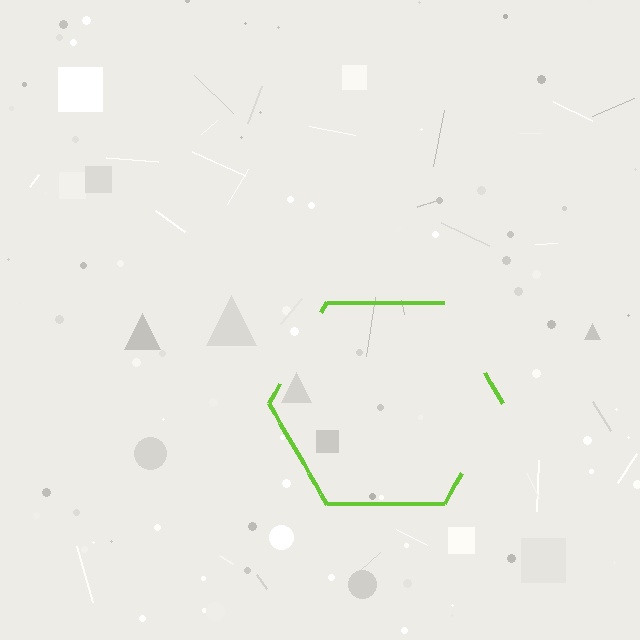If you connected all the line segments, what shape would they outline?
They would outline a hexagon.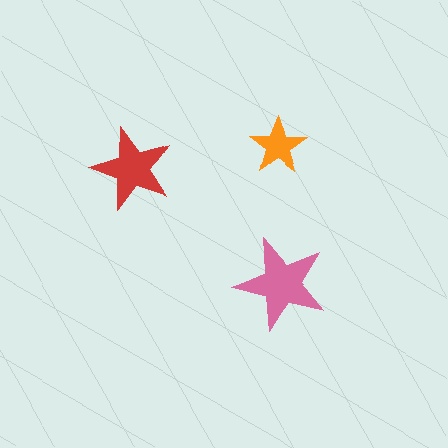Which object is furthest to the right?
The pink star is rightmost.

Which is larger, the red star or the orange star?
The red one.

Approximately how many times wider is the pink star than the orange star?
About 1.5 times wider.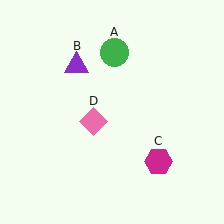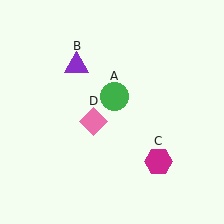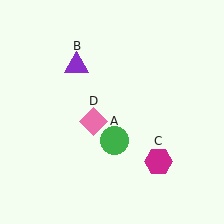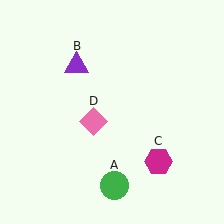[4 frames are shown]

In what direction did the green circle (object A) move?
The green circle (object A) moved down.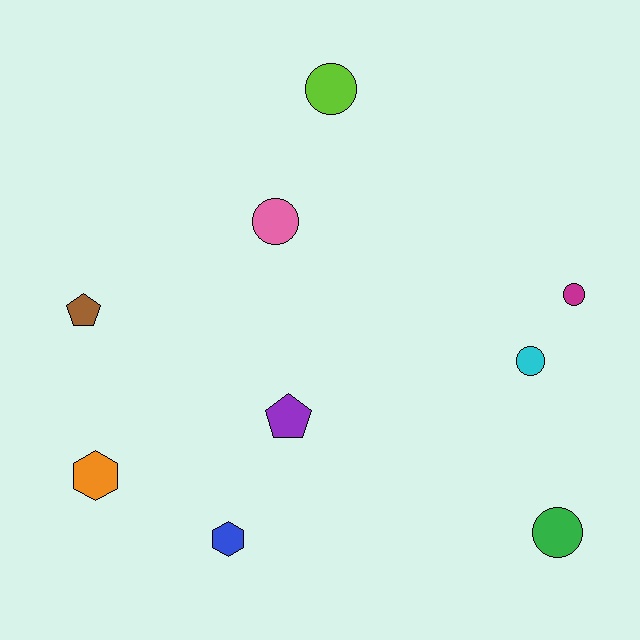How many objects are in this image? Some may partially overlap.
There are 9 objects.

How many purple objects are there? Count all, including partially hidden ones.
There is 1 purple object.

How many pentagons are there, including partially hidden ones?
There are 2 pentagons.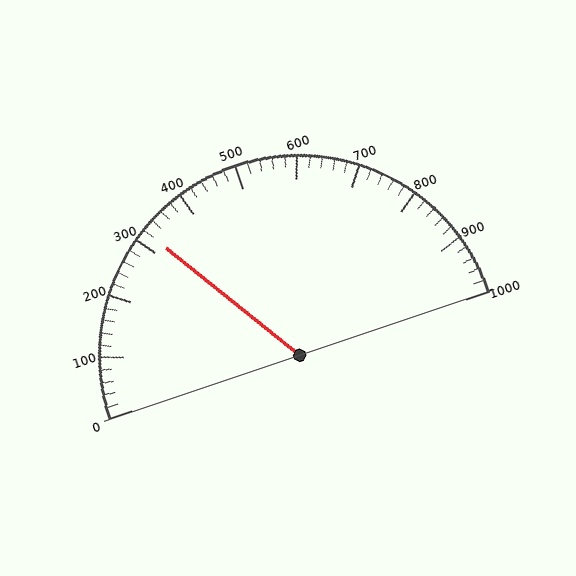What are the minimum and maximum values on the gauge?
The gauge ranges from 0 to 1000.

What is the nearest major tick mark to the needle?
The nearest major tick mark is 300.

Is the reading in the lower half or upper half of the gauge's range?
The reading is in the lower half of the range (0 to 1000).